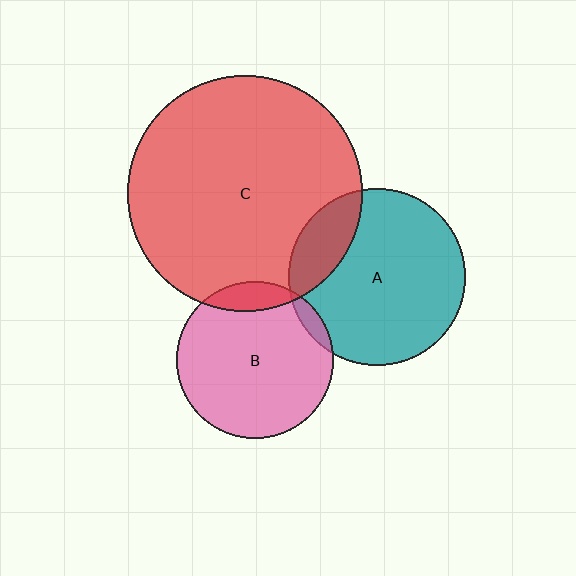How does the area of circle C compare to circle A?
Approximately 1.8 times.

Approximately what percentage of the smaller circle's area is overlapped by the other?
Approximately 20%.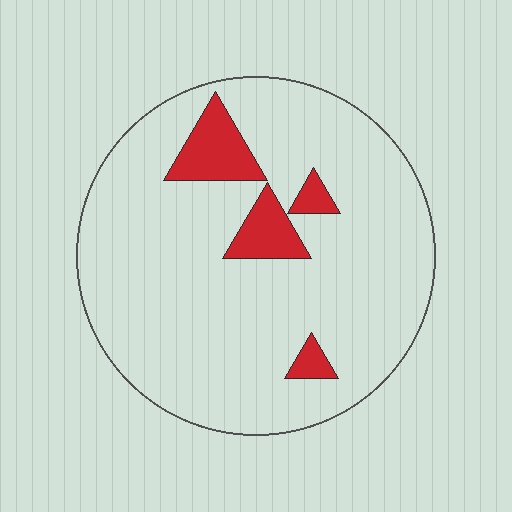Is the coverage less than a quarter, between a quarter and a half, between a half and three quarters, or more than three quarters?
Less than a quarter.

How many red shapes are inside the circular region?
4.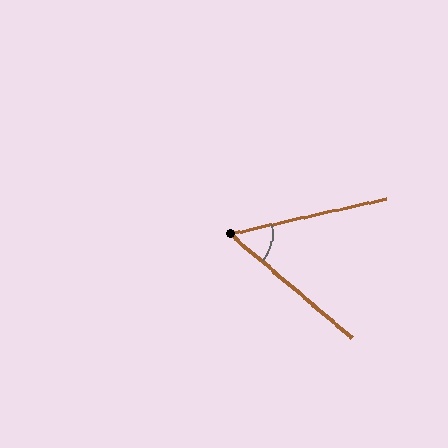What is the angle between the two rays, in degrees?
Approximately 53 degrees.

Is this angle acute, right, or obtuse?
It is acute.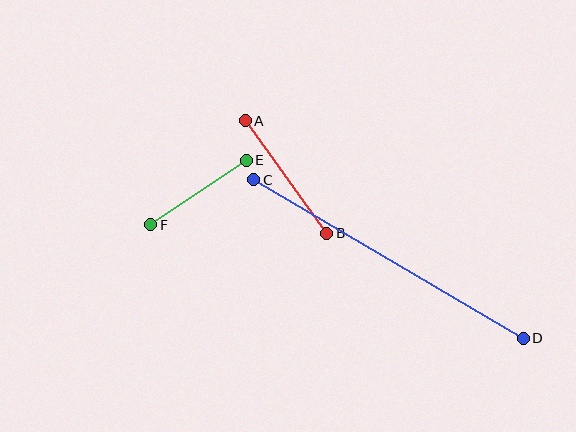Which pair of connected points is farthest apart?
Points C and D are farthest apart.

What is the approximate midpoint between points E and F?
The midpoint is at approximately (199, 192) pixels.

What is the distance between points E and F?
The distance is approximately 115 pixels.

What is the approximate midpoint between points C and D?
The midpoint is at approximately (389, 259) pixels.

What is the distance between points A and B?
The distance is approximately 139 pixels.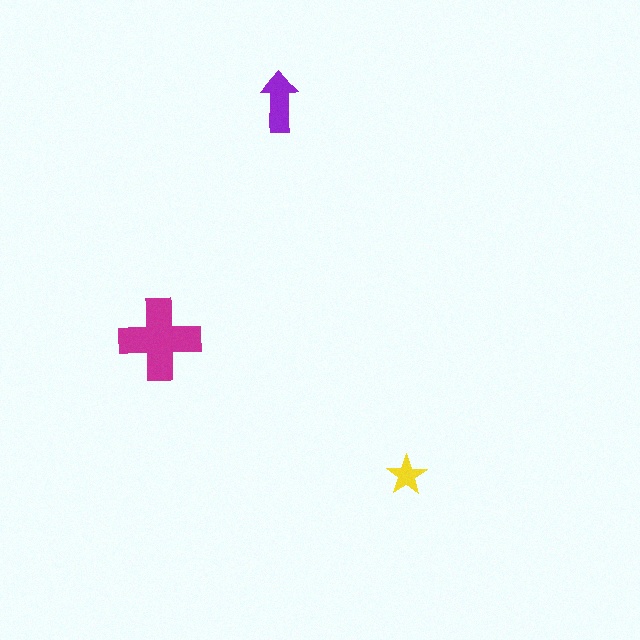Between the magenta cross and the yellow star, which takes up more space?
The magenta cross.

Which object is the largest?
The magenta cross.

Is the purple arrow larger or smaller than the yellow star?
Larger.